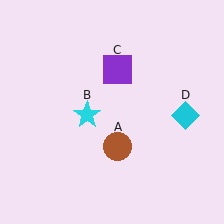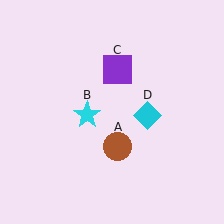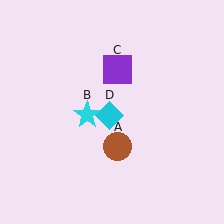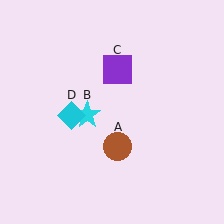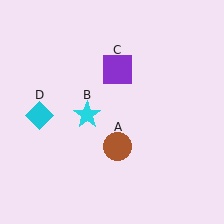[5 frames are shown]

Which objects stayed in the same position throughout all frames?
Brown circle (object A) and cyan star (object B) and purple square (object C) remained stationary.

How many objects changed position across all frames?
1 object changed position: cyan diamond (object D).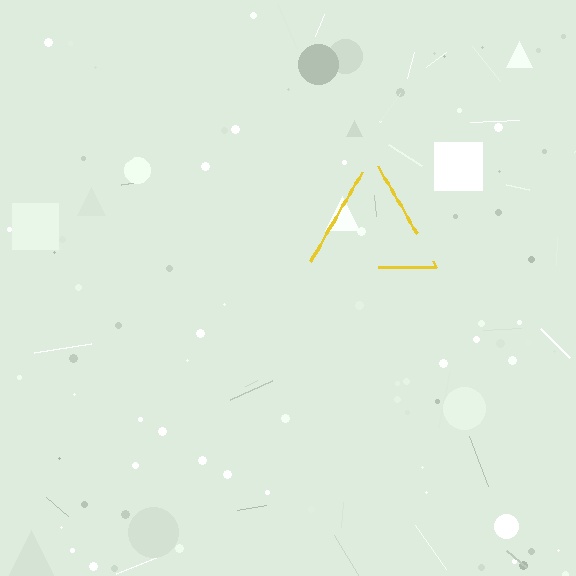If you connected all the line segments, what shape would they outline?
They would outline a triangle.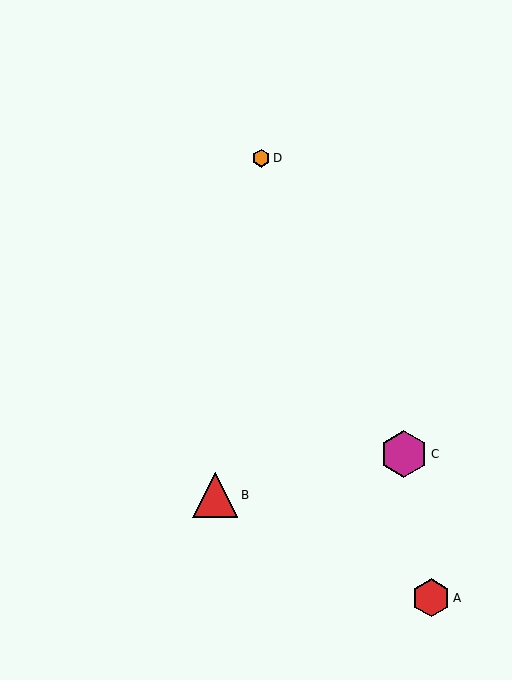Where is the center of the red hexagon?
The center of the red hexagon is at (431, 598).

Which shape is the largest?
The magenta hexagon (labeled C) is the largest.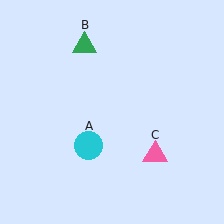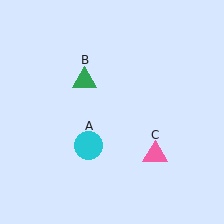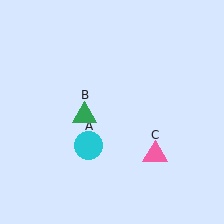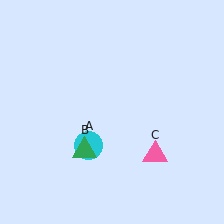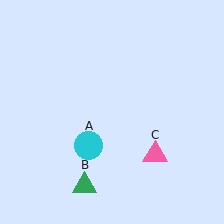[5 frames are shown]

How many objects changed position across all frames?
1 object changed position: green triangle (object B).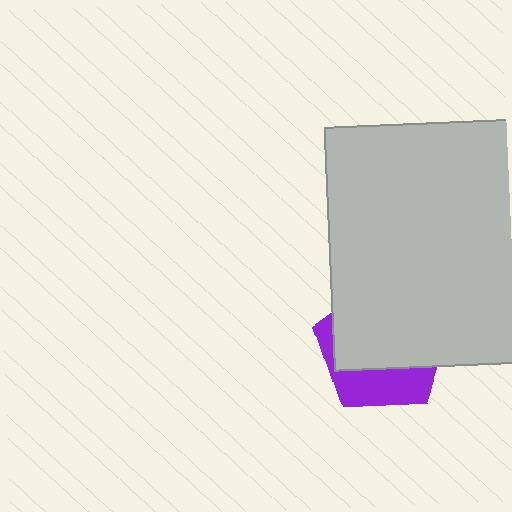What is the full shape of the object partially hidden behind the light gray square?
The partially hidden object is a purple pentagon.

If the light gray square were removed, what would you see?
You would see the complete purple pentagon.